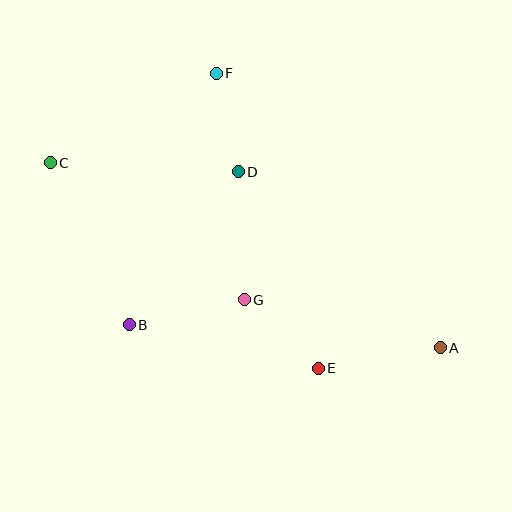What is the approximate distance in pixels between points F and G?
The distance between F and G is approximately 228 pixels.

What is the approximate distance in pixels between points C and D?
The distance between C and D is approximately 188 pixels.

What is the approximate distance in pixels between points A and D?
The distance between A and D is approximately 268 pixels.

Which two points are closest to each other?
Points E and G are closest to each other.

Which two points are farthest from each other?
Points A and C are farthest from each other.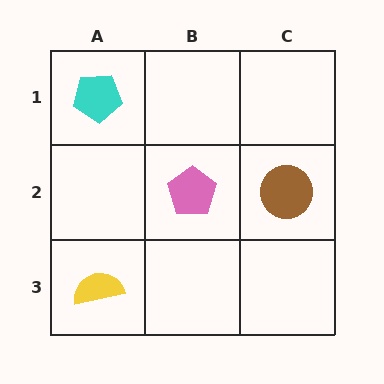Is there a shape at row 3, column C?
No, that cell is empty.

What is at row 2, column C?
A brown circle.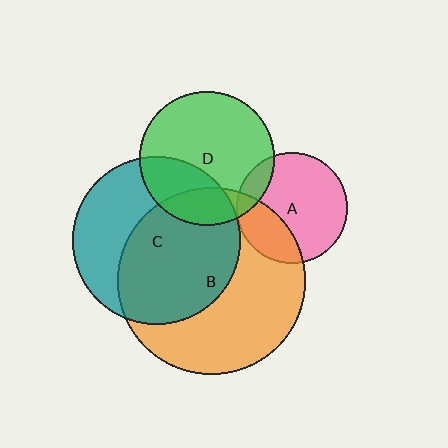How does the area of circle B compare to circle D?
Approximately 2.0 times.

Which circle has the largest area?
Circle B (orange).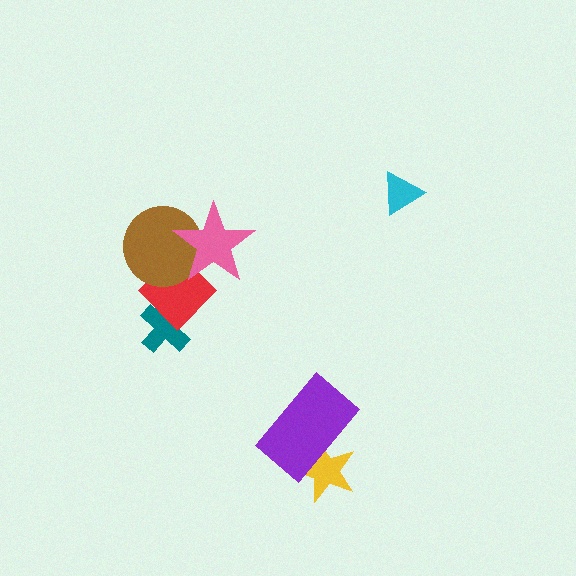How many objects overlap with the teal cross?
1 object overlaps with the teal cross.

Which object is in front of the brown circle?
The pink star is in front of the brown circle.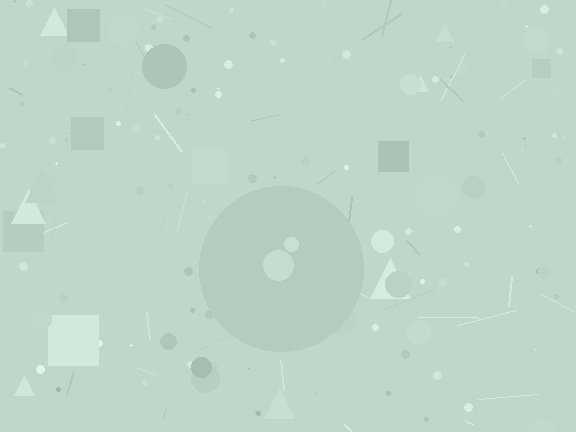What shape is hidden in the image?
A circle is hidden in the image.